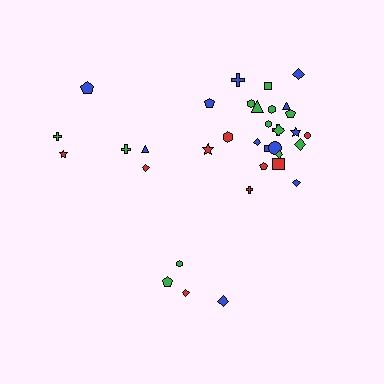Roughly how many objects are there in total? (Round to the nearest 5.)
Roughly 35 objects in total.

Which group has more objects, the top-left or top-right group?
The top-right group.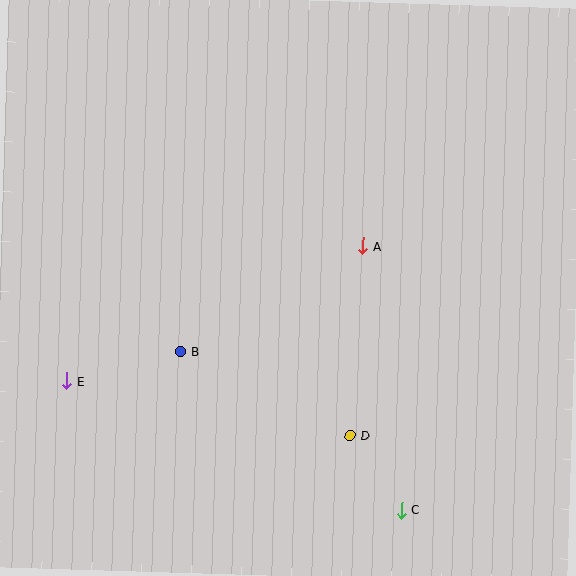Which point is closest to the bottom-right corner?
Point C is closest to the bottom-right corner.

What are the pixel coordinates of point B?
Point B is at (181, 351).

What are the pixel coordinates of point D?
Point D is at (350, 435).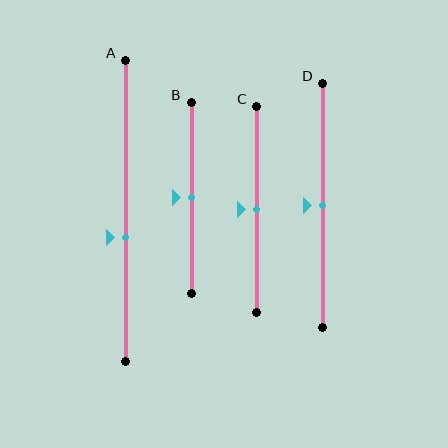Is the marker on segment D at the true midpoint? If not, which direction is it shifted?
Yes, the marker on segment D is at the true midpoint.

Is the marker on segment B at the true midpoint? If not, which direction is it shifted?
Yes, the marker on segment B is at the true midpoint.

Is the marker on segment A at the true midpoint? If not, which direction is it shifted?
No, the marker on segment A is shifted downward by about 9% of the segment length.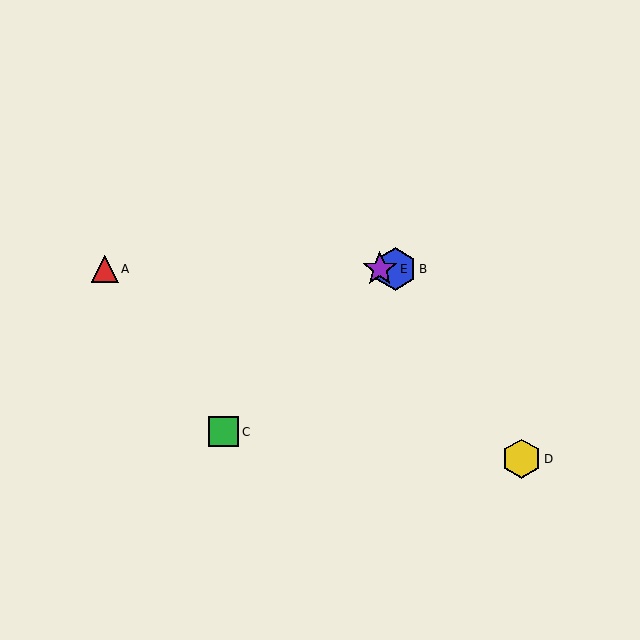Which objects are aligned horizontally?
Objects A, B, E are aligned horizontally.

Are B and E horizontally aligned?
Yes, both are at y≈269.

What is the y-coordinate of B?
Object B is at y≈269.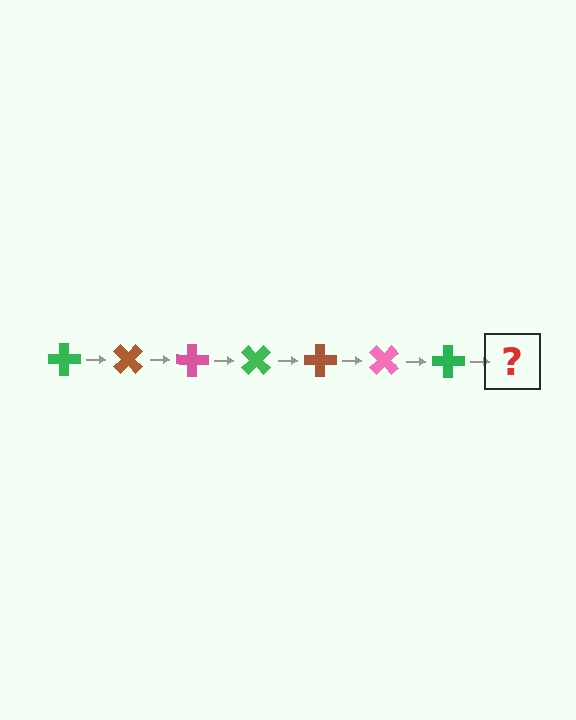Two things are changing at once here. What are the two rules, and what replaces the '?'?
The two rules are that it rotates 45 degrees each step and the color cycles through green, brown, and pink. The '?' should be a brown cross, rotated 315 degrees from the start.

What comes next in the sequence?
The next element should be a brown cross, rotated 315 degrees from the start.